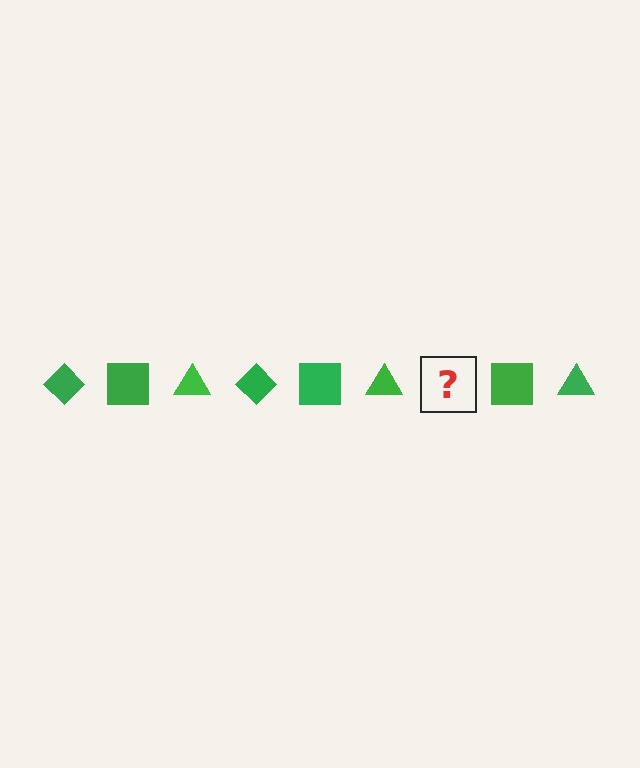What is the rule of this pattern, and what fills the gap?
The rule is that the pattern cycles through diamond, square, triangle shapes in green. The gap should be filled with a green diamond.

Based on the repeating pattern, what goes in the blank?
The blank should be a green diamond.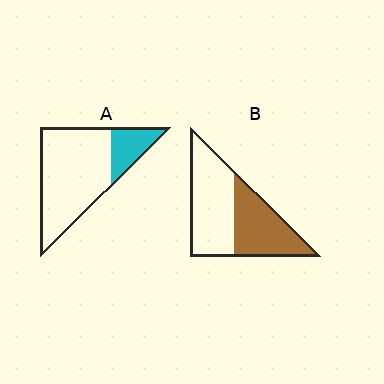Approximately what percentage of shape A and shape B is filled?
A is approximately 20% and B is approximately 45%.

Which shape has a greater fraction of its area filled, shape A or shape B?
Shape B.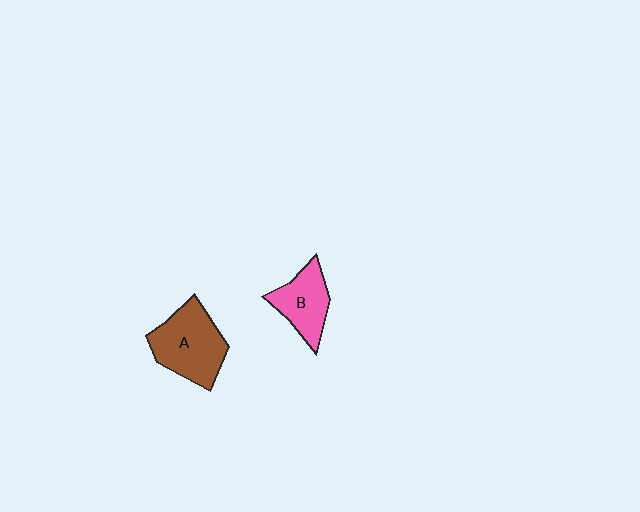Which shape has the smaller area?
Shape B (pink).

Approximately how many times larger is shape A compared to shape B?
Approximately 1.4 times.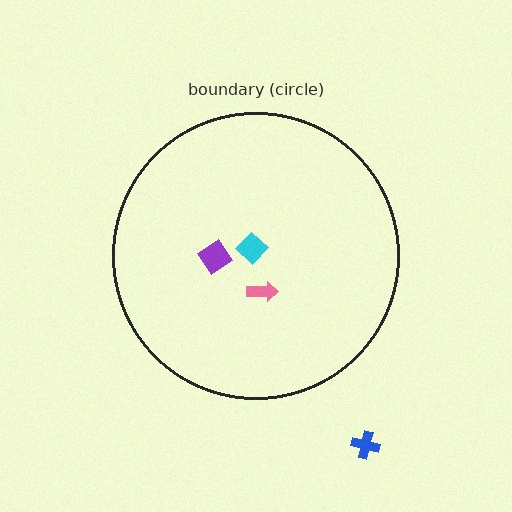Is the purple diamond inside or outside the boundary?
Inside.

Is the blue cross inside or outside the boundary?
Outside.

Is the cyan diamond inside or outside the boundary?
Inside.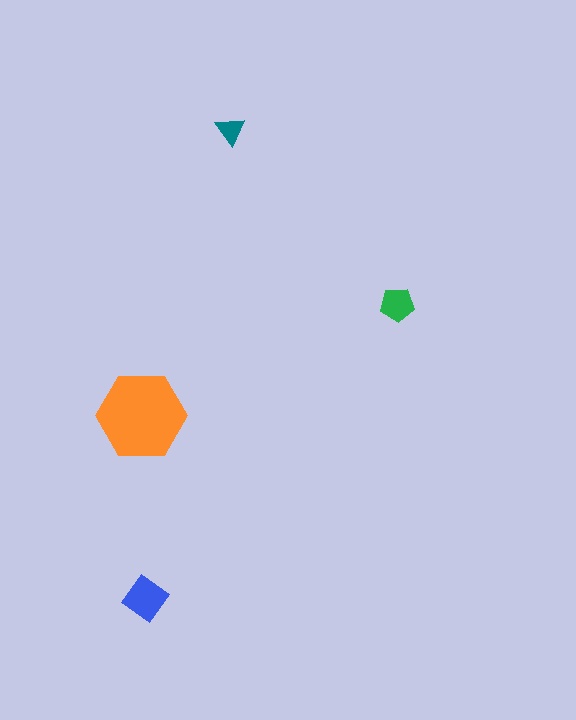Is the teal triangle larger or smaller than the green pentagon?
Smaller.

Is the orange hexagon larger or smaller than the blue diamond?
Larger.